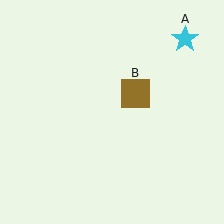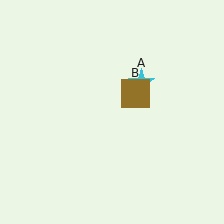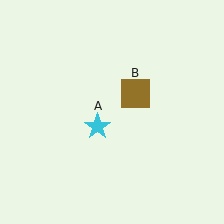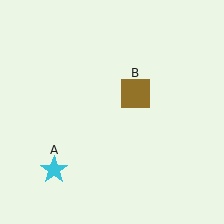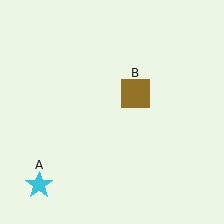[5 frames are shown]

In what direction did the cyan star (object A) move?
The cyan star (object A) moved down and to the left.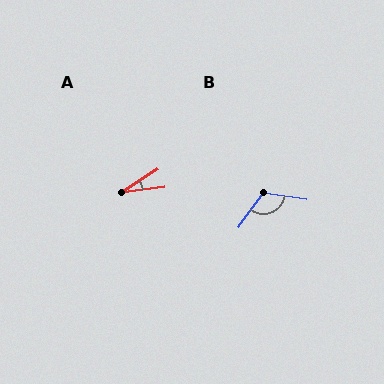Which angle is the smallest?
A, at approximately 25 degrees.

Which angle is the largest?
B, at approximately 118 degrees.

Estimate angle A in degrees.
Approximately 25 degrees.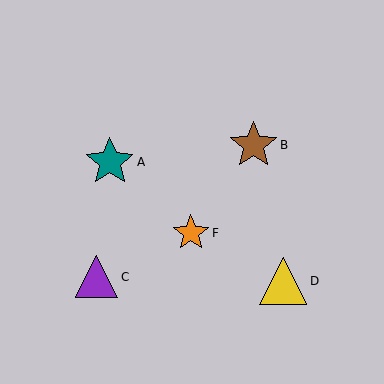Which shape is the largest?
The teal star (labeled A) is the largest.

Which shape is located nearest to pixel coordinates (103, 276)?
The purple triangle (labeled C) at (97, 277) is nearest to that location.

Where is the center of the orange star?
The center of the orange star is at (191, 233).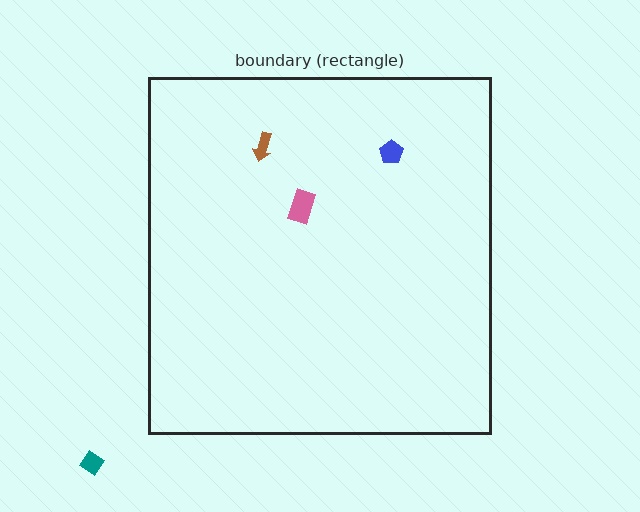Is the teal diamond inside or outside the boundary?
Outside.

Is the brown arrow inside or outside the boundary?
Inside.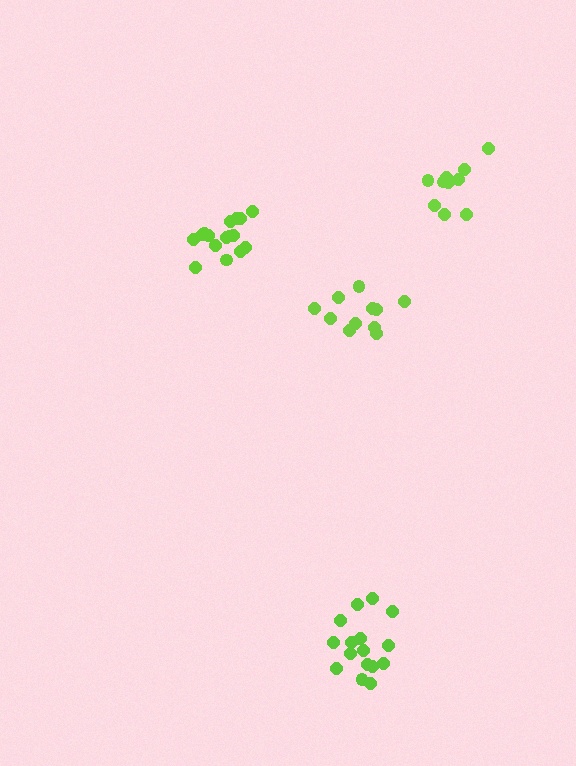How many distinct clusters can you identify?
There are 4 distinct clusters.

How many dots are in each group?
Group 1: 11 dots, Group 2: 17 dots, Group 3: 16 dots, Group 4: 11 dots (55 total).